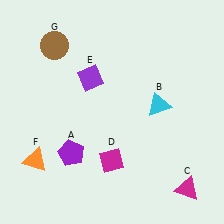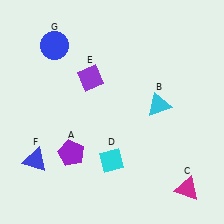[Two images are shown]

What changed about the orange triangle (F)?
In Image 1, F is orange. In Image 2, it changed to blue.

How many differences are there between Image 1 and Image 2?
There are 3 differences between the two images.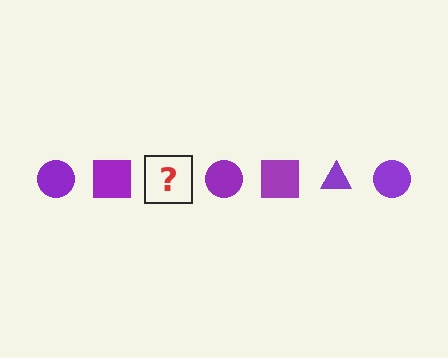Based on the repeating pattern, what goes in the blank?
The blank should be a purple triangle.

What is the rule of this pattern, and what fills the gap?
The rule is that the pattern cycles through circle, square, triangle shapes in purple. The gap should be filled with a purple triangle.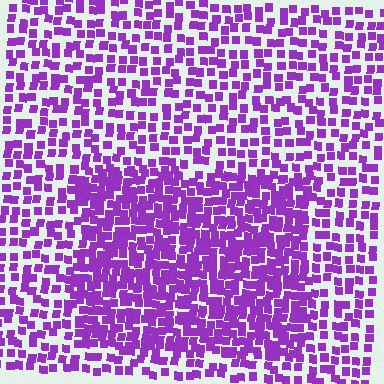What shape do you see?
I see a rectangle.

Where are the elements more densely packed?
The elements are more densely packed inside the rectangle boundary.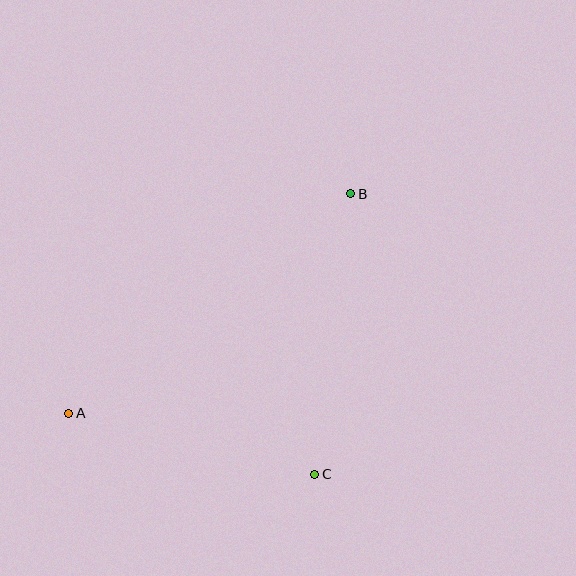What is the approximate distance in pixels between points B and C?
The distance between B and C is approximately 283 pixels.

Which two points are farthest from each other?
Points A and B are farthest from each other.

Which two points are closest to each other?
Points A and C are closest to each other.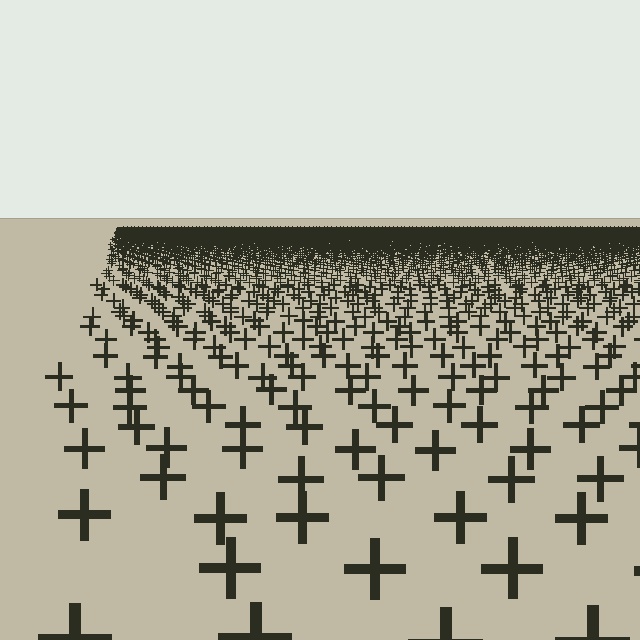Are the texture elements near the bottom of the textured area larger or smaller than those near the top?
Larger. Near the bottom, elements are closer to the viewer and appear at a bigger on-screen size.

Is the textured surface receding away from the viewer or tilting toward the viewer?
The surface is receding away from the viewer. Texture elements get smaller and denser toward the top.